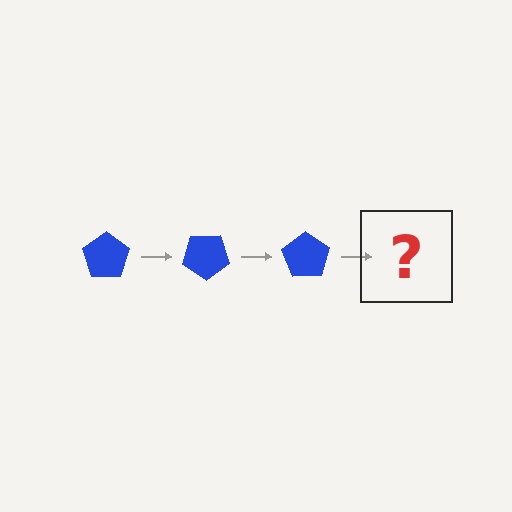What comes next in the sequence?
The next element should be a blue pentagon rotated 105 degrees.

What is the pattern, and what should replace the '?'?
The pattern is that the pentagon rotates 35 degrees each step. The '?' should be a blue pentagon rotated 105 degrees.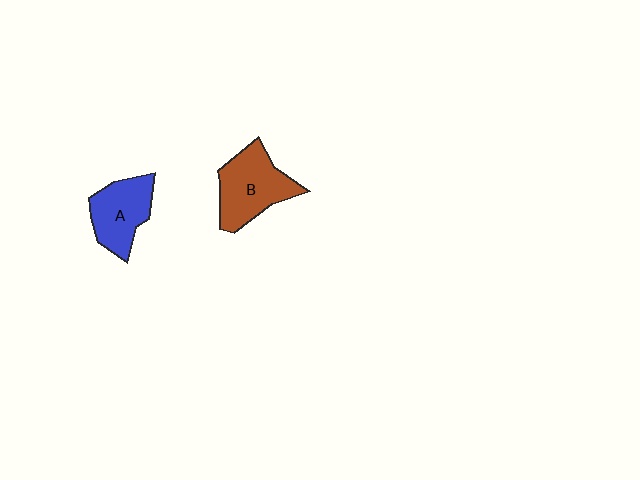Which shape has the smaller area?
Shape A (blue).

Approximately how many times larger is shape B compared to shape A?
Approximately 1.2 times.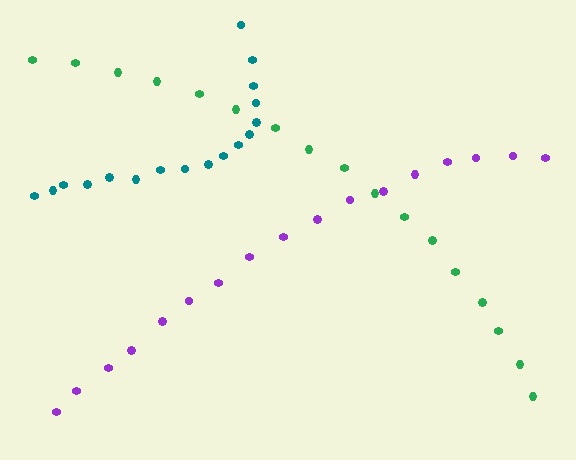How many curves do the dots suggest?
There are 3 distinct paths.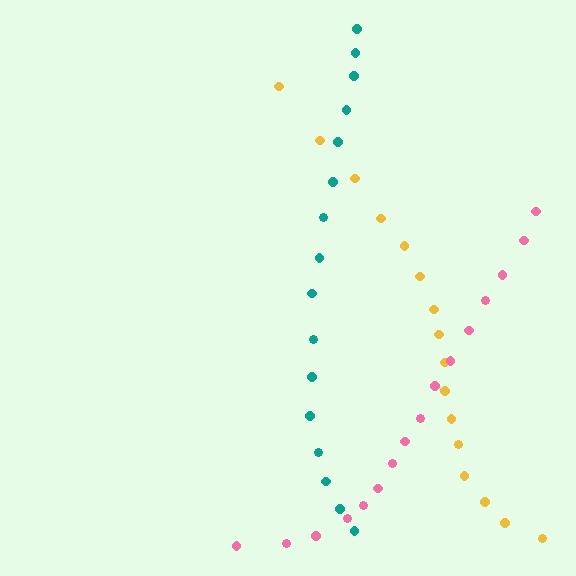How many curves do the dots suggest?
There are 3 distinct paths.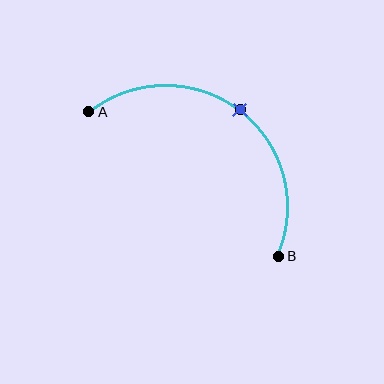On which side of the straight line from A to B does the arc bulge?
The arc bulges above and to the right of the straight line connecting A and B.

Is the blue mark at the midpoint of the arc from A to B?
Yes. The blue mark lies on the arc at equal arc-length from both A and B — it is the arc midpoint.